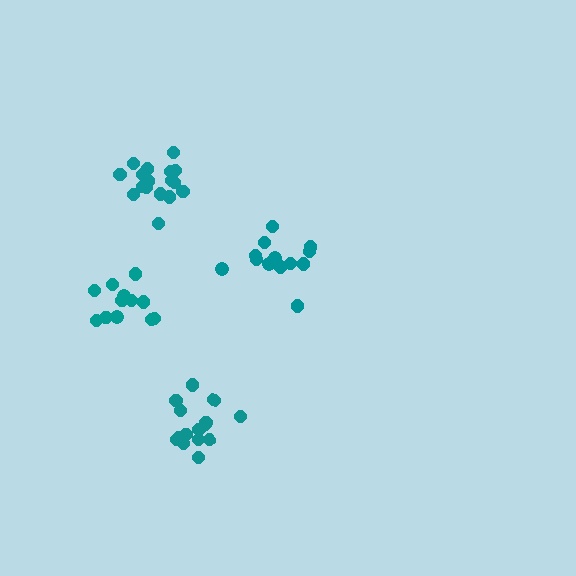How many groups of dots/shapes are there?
There are 4 groups.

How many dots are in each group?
Group 1: 15 dots, Group 2: 18 dots, Group 3: 12 dots, Group 4: 13 dots (58 total).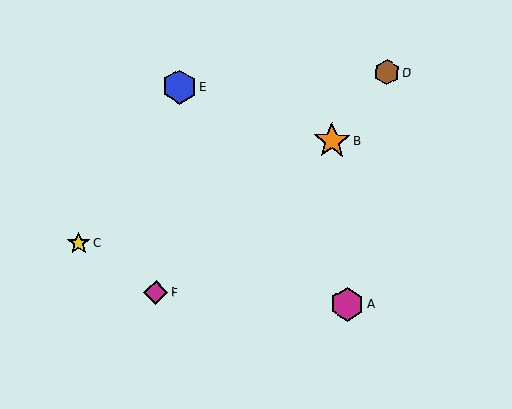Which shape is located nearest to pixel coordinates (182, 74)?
The blue hexagon (labeled E) at (179, 87) is nearest to that location.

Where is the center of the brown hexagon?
The center of the brown hexagon is at (387, 72).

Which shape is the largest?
The orange star (labeled B) is the largest.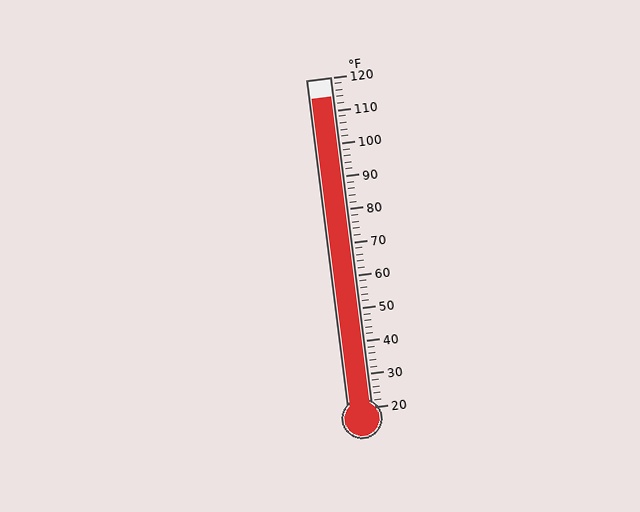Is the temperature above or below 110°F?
The temperature is above 110°F.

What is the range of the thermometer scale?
The thermometer scale ranges from 20°F to 120°F.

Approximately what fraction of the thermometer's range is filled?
The thermometer is filled to approximately 95% of its range.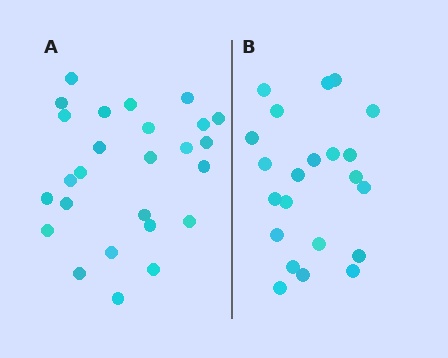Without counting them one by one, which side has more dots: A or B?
Region A (the left region) has more dots.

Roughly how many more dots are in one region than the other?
Region A has about 4 more dots than region B.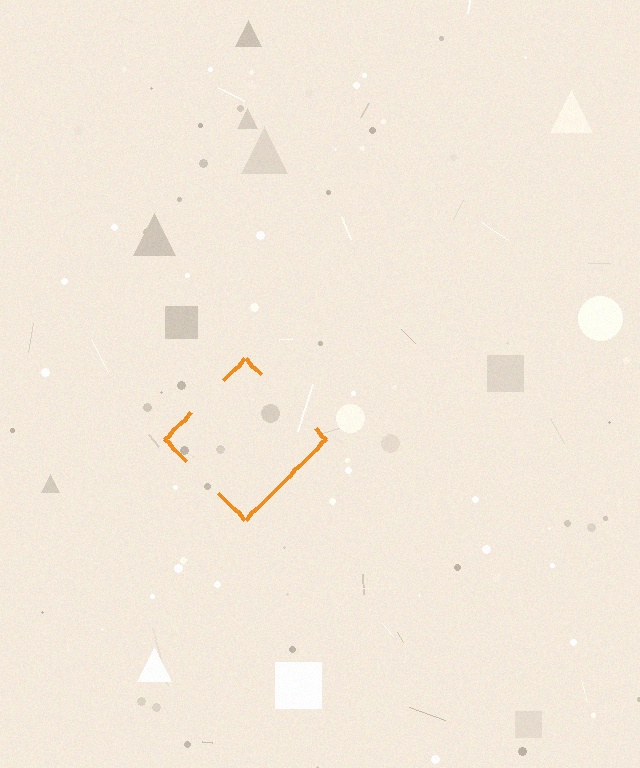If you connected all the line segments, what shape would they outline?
They would outline a diamond.